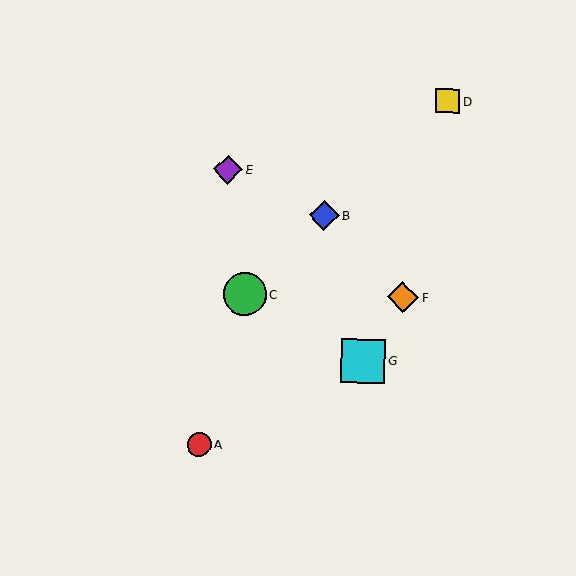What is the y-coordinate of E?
Object E is at y≈169.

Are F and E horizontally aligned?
No, F is at y≈297 and E is at y≈169.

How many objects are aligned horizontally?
2 objects (C, F) are aligned horizontally.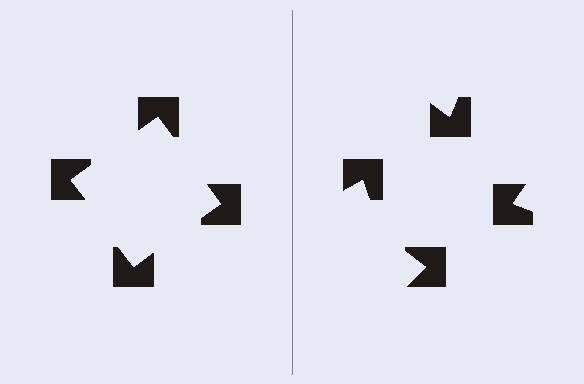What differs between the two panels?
The notched squares are positioned identically on both sides; only the wedge orientations differ. On the left they align to a square; on the right they are misaligned.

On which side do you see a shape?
An illusory square appears on the left side. On the right side the wedge cuts are rotated, so no coherent shape forms.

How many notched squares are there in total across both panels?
8 — 4 on each side.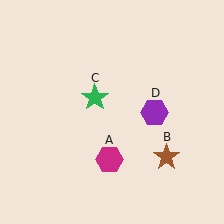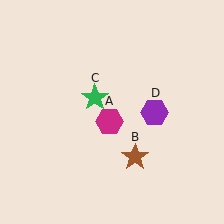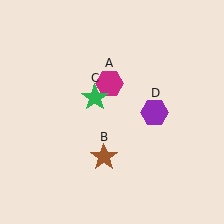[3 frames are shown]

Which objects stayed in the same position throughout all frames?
Green star (object C) and purple hexagon (object D) remained stationary.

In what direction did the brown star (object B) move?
The brown star (object B) moved left.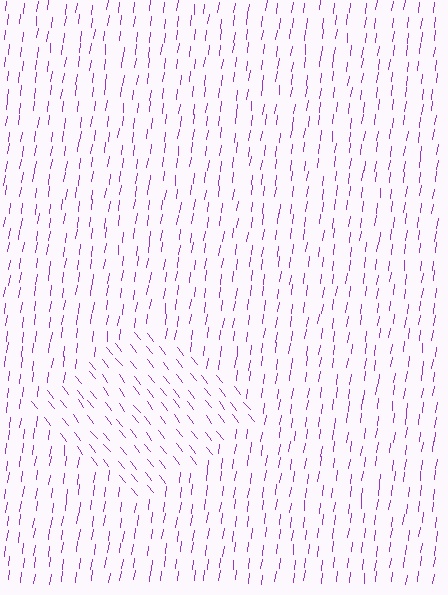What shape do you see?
I see a diamond.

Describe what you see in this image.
The image is filled with small purple line segments. A diamond region in the image has lines oriented differently from the surrounding lines, creating a visible texture boundary.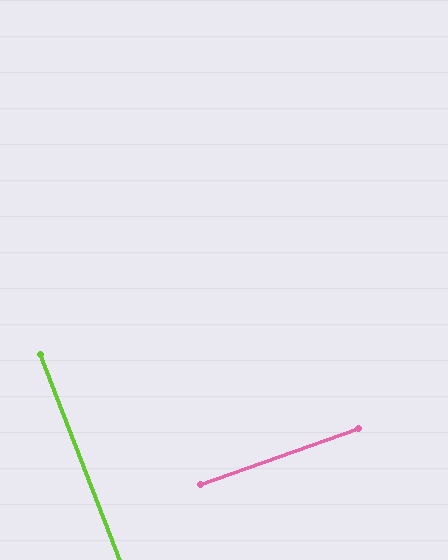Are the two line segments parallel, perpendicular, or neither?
Perpendicular — they meet at approximately 88°.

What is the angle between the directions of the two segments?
Approximately 88 degrees.